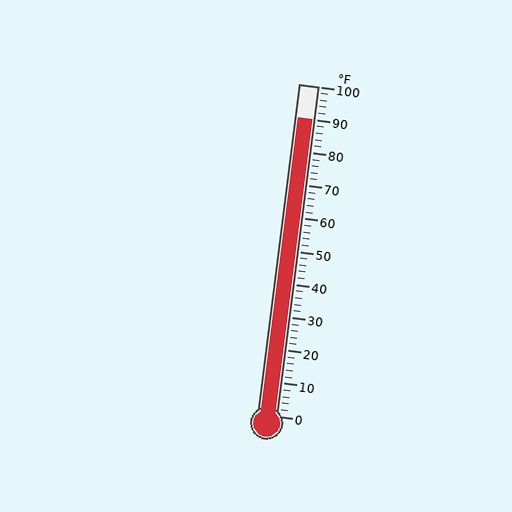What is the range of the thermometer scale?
The thermometer scale ranges from 0°F to 100°F.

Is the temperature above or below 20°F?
The temperature is above 20°F.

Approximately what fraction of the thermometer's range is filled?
The thermometer is filled to approximately 90% of its range.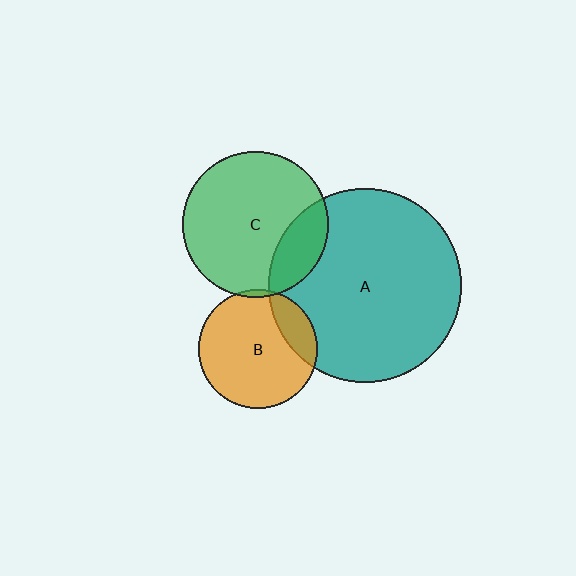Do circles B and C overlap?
Yes.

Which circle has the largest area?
Circle A (teal).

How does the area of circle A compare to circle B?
Approximately 2.6 times.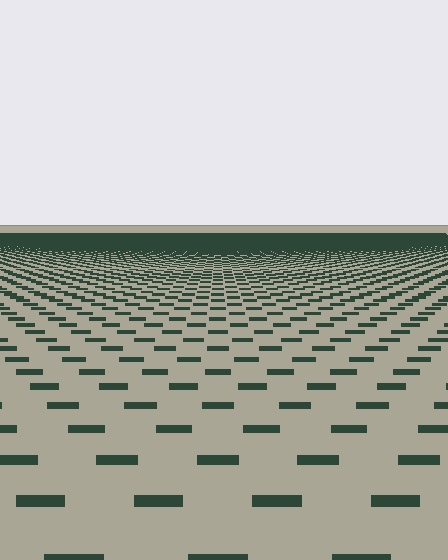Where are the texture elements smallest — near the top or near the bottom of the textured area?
Near the top.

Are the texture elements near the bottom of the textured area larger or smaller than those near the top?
Larger. Near the bottom, elements are closer to the viewer and appear at a bigger on-screen size.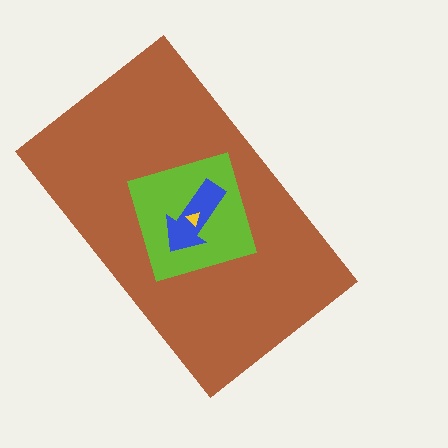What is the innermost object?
The yellow triangle.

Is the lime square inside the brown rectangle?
Yes.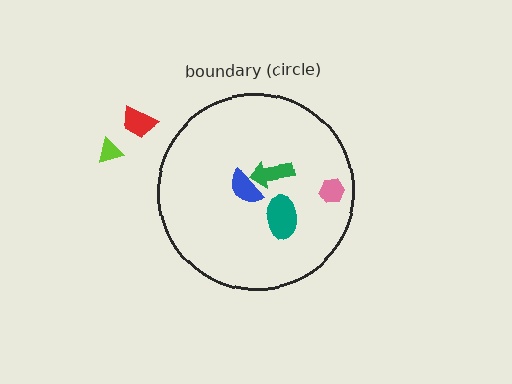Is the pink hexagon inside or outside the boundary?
Inside.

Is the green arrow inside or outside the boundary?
Inside.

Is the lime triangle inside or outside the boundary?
Outside.